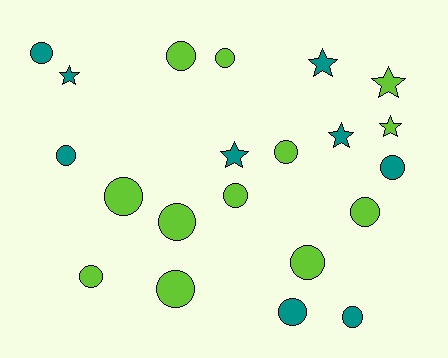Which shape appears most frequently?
Circle, with 15 objects.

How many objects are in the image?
There are 21 objects.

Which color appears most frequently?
Lime, with 12 objects.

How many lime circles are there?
There are 10 lime circles.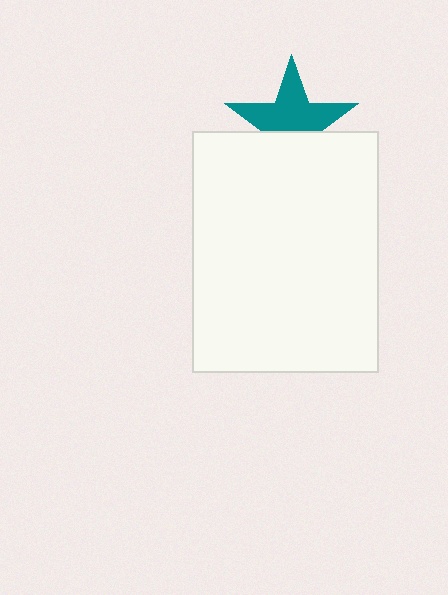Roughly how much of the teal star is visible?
About half of it is visible (roughly 61%).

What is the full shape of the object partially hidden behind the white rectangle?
The partially hidden object is a teal star.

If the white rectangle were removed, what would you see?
You would see the complete teal star.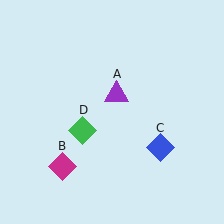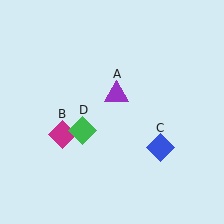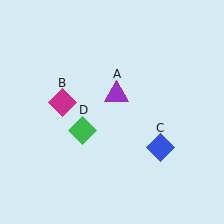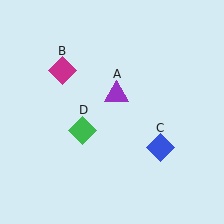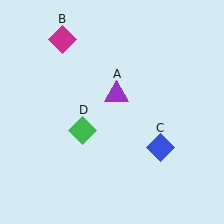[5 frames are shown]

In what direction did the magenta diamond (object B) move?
The magenta diamond (object B) moved up.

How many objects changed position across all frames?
1 object changed position: magenta diamond (object B).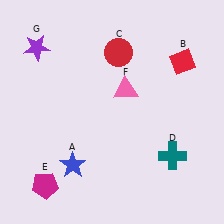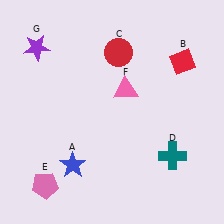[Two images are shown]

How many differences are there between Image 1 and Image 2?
There is 1 difference between the two images.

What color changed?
The pentagon (E) changed from magenta in Image 1 to pink in Image 2.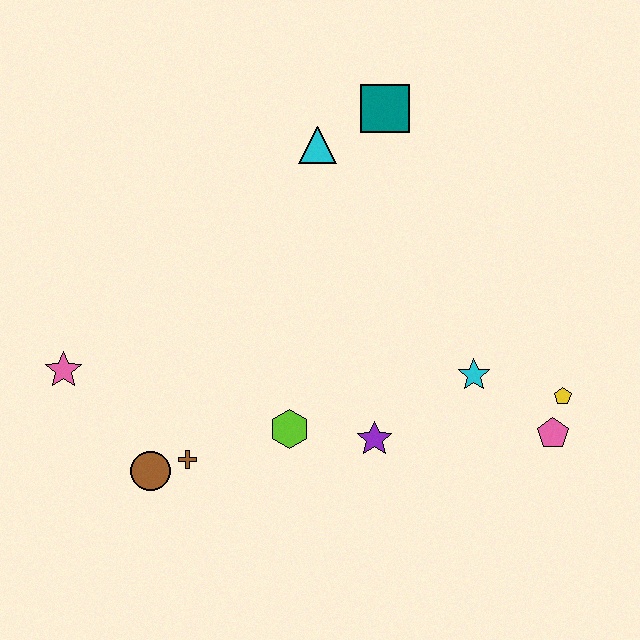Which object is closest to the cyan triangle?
The teal square is closest to the cyan triangle.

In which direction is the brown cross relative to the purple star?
The brown cross is to the left of the purple star.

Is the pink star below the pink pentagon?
No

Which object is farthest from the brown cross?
The teal square is farthest from the brown cross.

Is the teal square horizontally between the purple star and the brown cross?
No